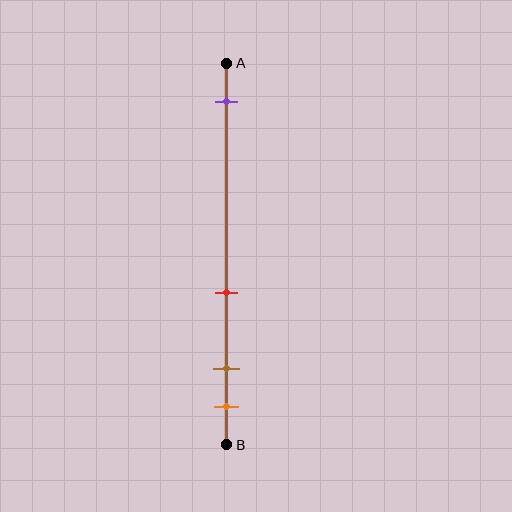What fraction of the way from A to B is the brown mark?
The brown mark is approximately 80% (0.8) of the way from A to B.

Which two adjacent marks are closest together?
The brown and orange marks are the closest adjacent pair.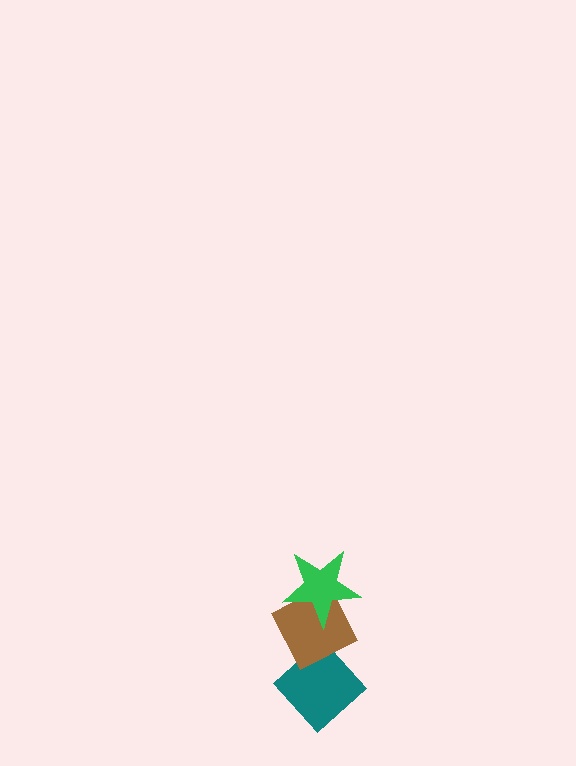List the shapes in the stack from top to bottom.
From top to bottom: the green star, the brown diamond, the teal diamond.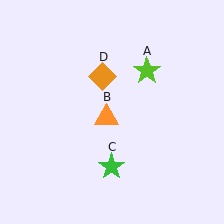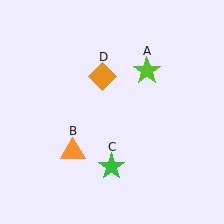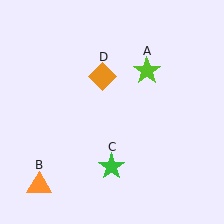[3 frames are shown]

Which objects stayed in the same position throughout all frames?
Lime star (object A) and green star (object C) and orange diamond (object D) remained stationary.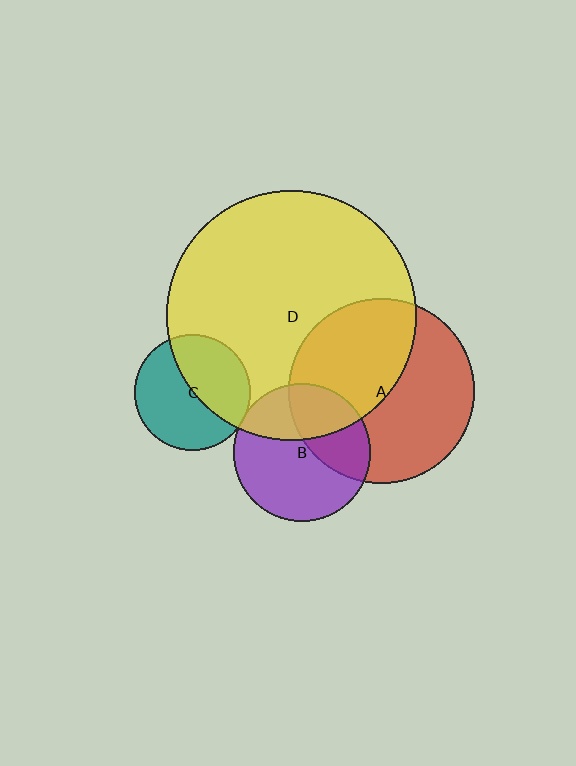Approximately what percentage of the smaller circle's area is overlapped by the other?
Approximately 45%.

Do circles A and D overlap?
Yes.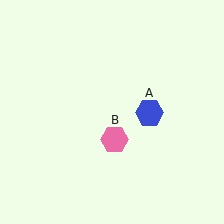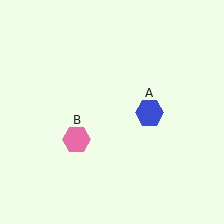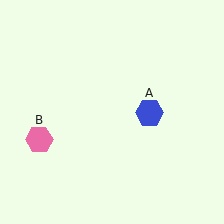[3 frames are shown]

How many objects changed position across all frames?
1 object changed position: pink hexagon (object B).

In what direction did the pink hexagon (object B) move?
The pink hexagon (object B) moved left.